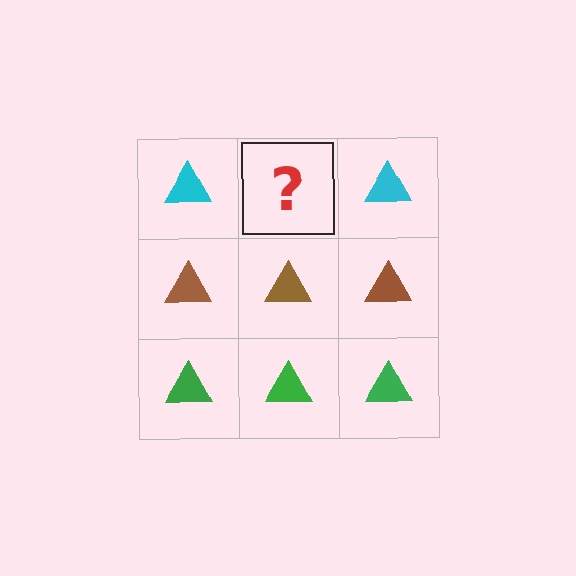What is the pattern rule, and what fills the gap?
The rule is that each row has a consistent color. The gap should be filled with a cyan triangle.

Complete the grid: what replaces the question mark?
The question mark should be replaced with a cyan triangle.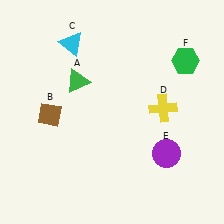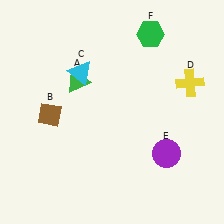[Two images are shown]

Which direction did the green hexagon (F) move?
The green hexagon (F) moved left.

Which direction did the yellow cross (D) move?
The yellow cross (D) moved right.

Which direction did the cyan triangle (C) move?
The cyan triangle (C) moved down.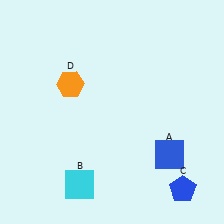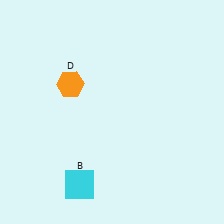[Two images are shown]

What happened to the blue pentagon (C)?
The blue pentagon (C) was removed in Image 2. It was in the bottom-right area of Image 1.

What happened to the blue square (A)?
The blue square (A) was removed in Image 2. It was in the bottom-right area of Image 1.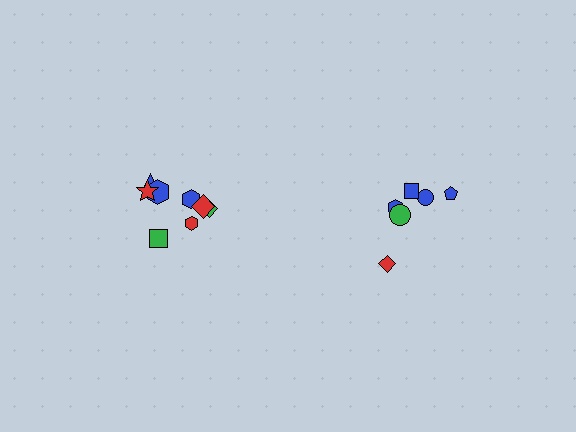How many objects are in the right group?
There are 6 objects.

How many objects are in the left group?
There are 8 objects.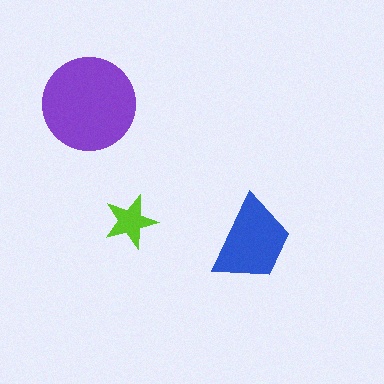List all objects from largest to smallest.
The purple circle, the blue trapezoid, the lime star.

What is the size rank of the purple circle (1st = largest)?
1st.